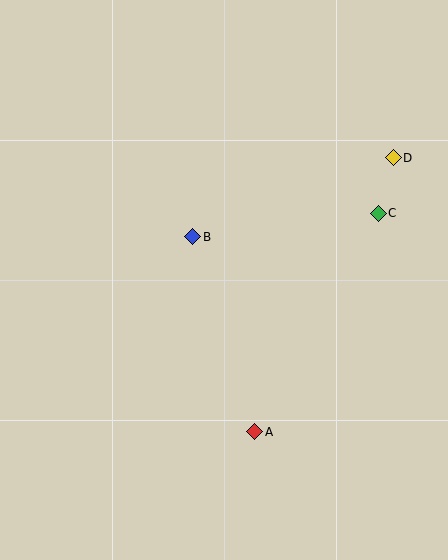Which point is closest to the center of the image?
Point B at (193, 237) is closest to the center.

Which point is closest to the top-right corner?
Point D is closest to the top-right corner.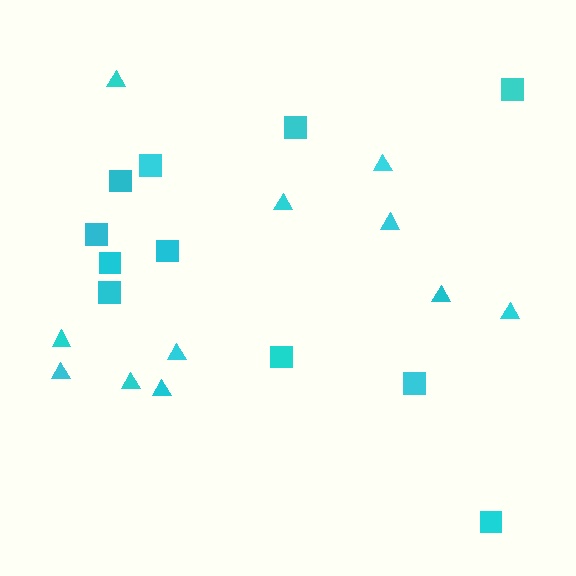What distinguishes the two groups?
There are 2 groups: one group of squares (11) and one group of triangles (11).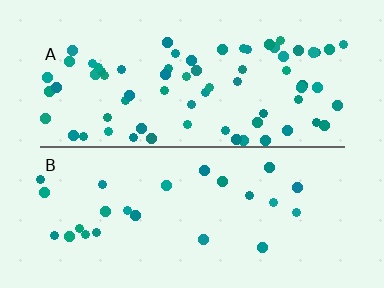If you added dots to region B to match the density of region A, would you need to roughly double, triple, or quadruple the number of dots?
Approximately triple.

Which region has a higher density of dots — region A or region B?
A (the top).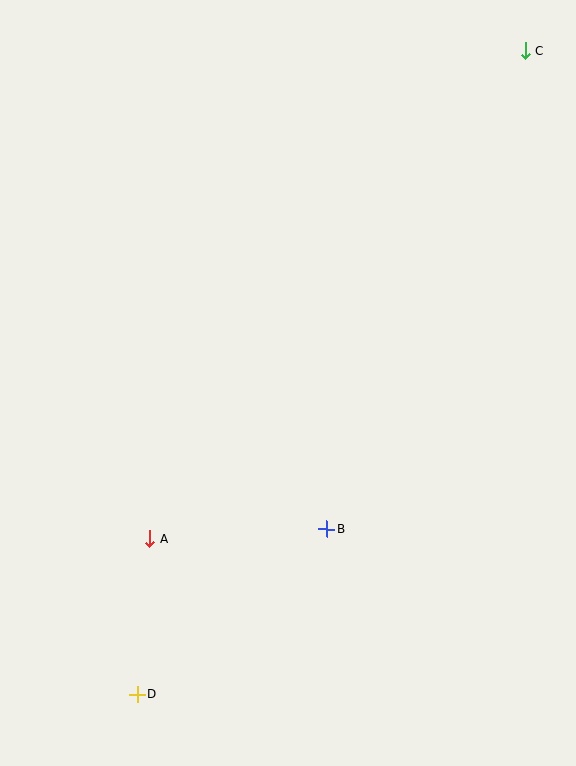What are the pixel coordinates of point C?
Point C is at (525, 51).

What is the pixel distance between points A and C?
The distance between A and C is 616 pixels.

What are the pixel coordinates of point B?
Point B is at (327, 528).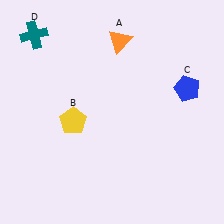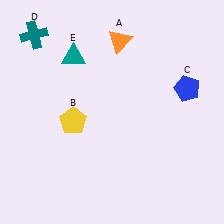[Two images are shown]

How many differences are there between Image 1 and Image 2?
There is 1 difference between the two images.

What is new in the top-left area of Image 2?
A teal triangle (E) was added in the top-left area of Image 2.